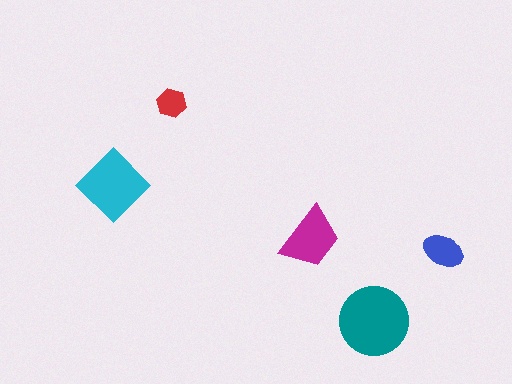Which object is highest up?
The red hexagon is topmost.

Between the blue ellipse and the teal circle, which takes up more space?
The teal circle.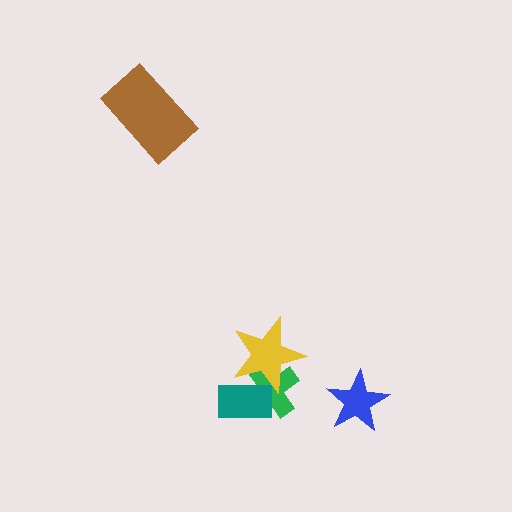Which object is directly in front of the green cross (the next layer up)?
The teal rectangle is directly in front of the green cross.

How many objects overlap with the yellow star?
2 objects overlap with the yellow star.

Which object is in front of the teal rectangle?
The yellow star is in front of the teal rectangle.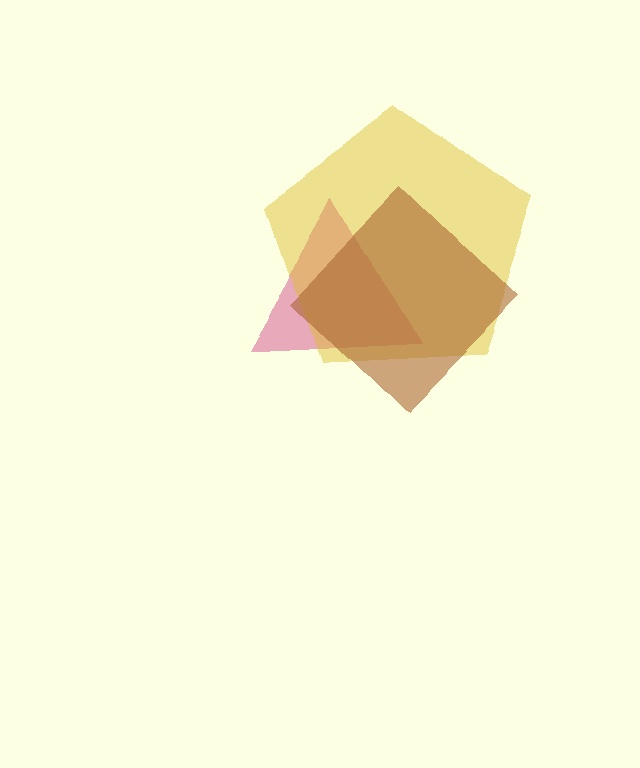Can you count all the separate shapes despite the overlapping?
Yes, there are 3 separate shapes.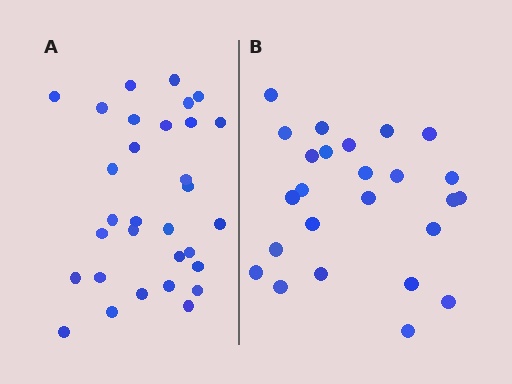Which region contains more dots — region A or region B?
Region A (the left region) has more dots.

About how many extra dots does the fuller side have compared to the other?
Region A has about 6 more dots than region B.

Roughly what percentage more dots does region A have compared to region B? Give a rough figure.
About 25% more.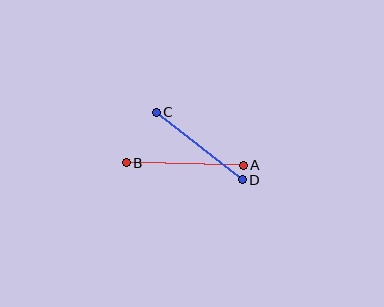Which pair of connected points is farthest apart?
Points A and B are farthest apart.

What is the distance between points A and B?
The distance is approximately 117 pixels.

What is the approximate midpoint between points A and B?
The midpoint is at approximately (185, 164) pixels.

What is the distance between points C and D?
The distance is approximately 109 pixels.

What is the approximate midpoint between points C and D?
The midpoint is at approximately (199, 146) pixels.